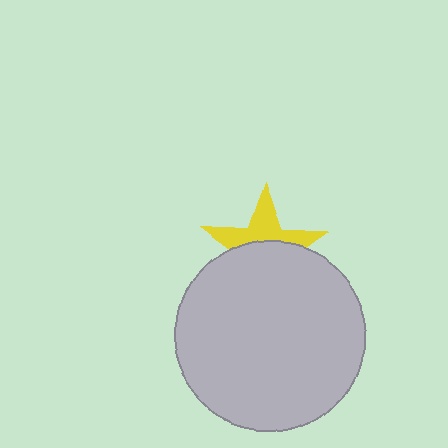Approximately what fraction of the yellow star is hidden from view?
Roughly 57% of the yellow star is hidden behind the light gray circle.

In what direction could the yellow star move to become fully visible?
The yellow star could move up. That would shift it out from behind the light gray circle entirely.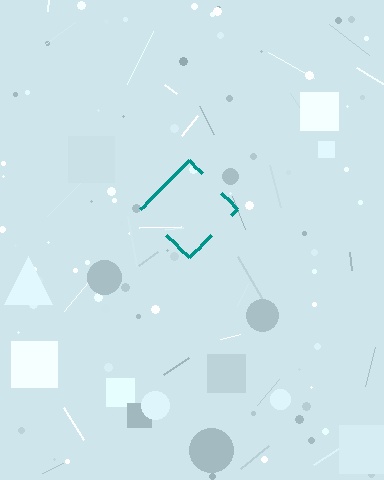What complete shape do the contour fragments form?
The contour fragments form a diamond.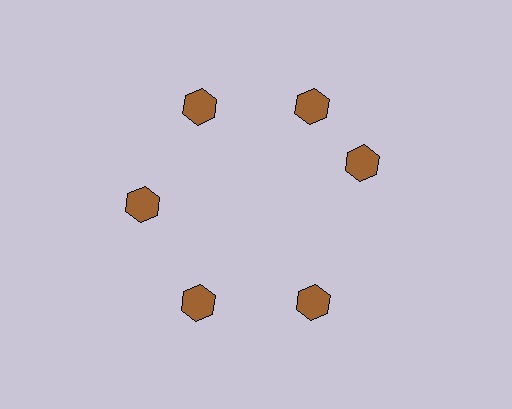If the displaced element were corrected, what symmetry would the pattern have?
It would have 6-fold rotational symmetry — the pattern would map onto itself every 60 degrees.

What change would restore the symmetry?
The symmetry would be restored by rotating it back into even spacing with its neighbors so that all 6 hexagons sit at equal angles and equal distance from the center.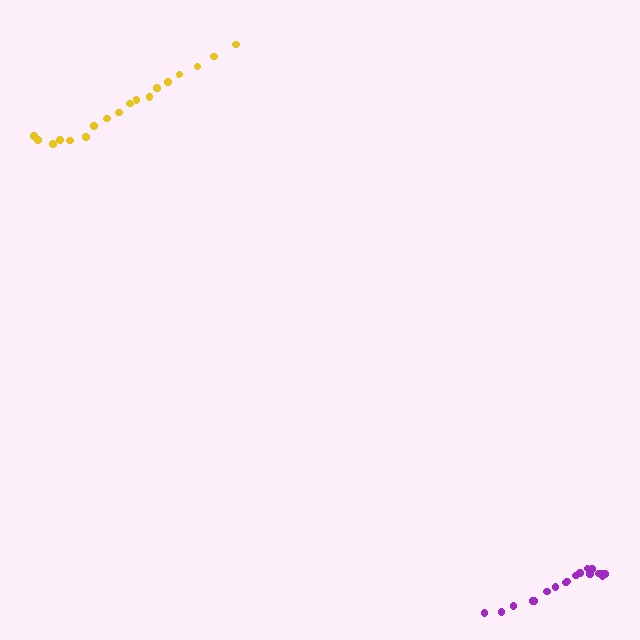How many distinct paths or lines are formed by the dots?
There are 2 distinct paths.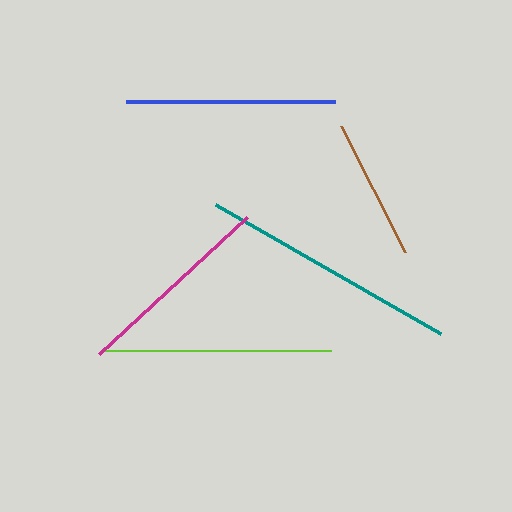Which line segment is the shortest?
The brown line is the shortest at approximately 141 pixels.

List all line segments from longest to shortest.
From longest to shortest: teal, lime, blue, magenta, brown.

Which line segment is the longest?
The teal line is the longest at approximately 260 pixels.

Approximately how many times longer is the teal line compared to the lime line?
The teal line is approximately 1.1 times the length of the lime line.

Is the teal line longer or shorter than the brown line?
The teal line is longer than the brown line.